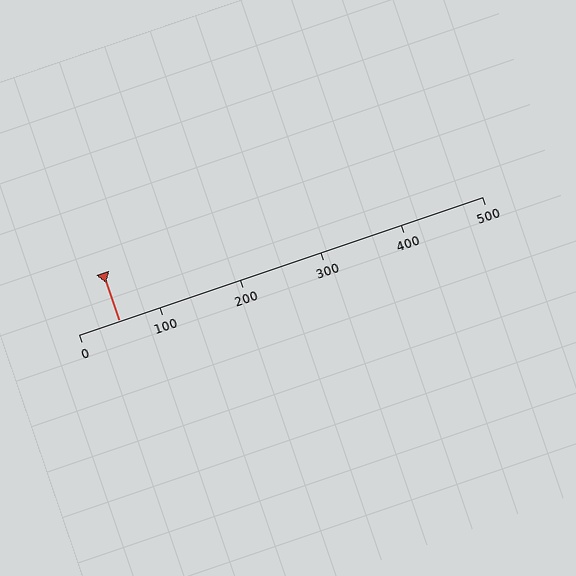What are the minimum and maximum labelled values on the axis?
The axis runs from 0 to 500.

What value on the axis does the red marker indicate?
The marker indicates approximately 50.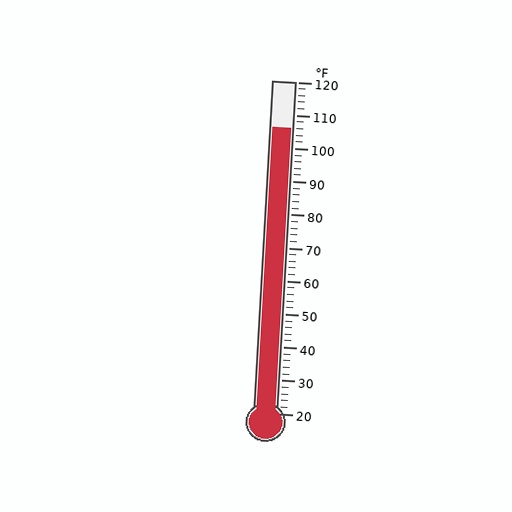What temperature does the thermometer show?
The thermometer shows approximately 106°F.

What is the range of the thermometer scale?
The thermometer scale ranges from 20°F to 120°F.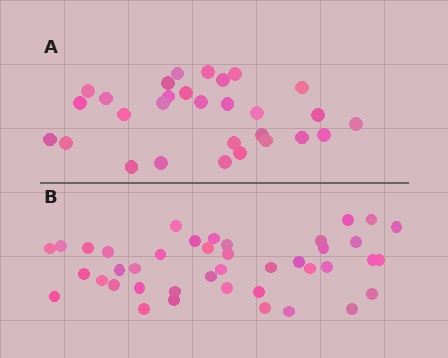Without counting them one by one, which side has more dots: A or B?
Region B (the bottom region) has more dots.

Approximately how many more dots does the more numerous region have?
Region B has roughly 12 or so more dots than region A.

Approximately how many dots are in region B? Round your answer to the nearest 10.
About 40 dots. (The exact count is 41, which rounds to 40.)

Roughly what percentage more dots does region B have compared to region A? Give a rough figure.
About 40% more.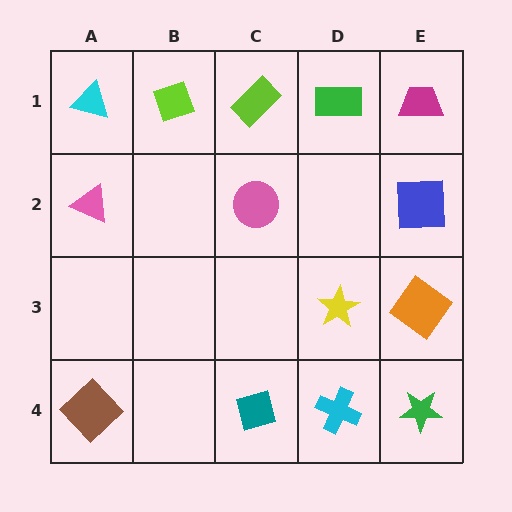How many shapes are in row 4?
4 shapes.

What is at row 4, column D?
A cyan cross.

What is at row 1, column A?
A cyan triangle.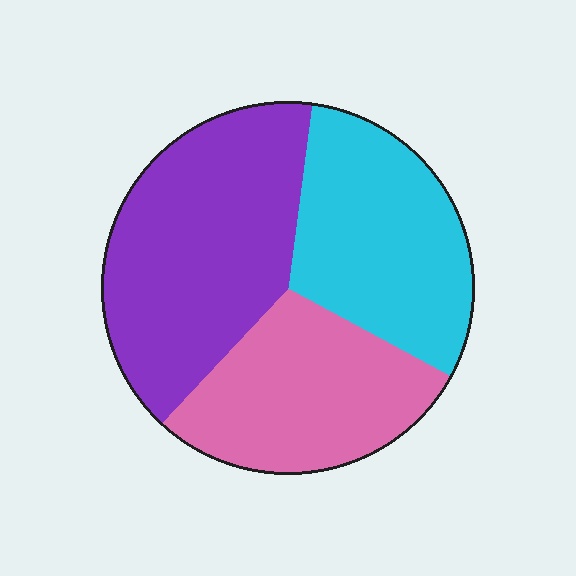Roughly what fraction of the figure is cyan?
Cyan covers about 30% of the figure.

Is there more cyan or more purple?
Purple.